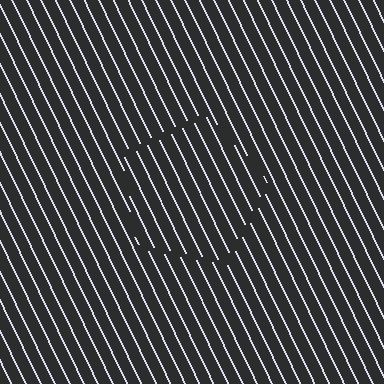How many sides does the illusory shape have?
5 sides — the line-ends trace a pentagon.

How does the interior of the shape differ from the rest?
The interior of the shape contains the same grating, shifted by half a period — the contour is defined by the phase discontinuity where line-ends from the inner and outer gratings abut.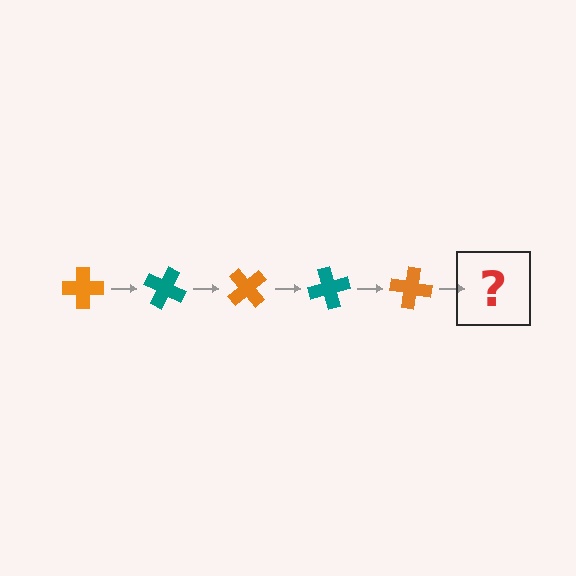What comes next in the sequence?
The next element should be a teal cross, rotated 125 degrees from the start.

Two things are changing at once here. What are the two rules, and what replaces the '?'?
The two rules are that it rotates 25 degrees each step and the color cycles through orange and teal. The '?' should be a teal cross, rotated 125 degrees from the start.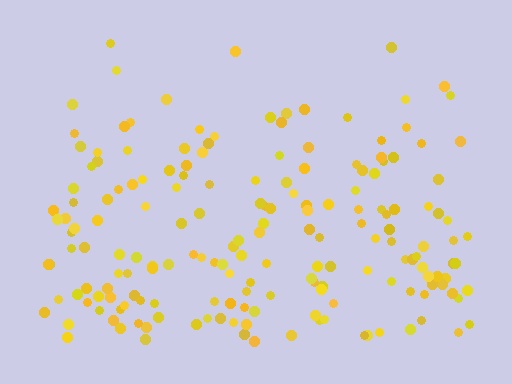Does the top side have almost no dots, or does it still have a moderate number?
Still a moderate number, just noticeably fewer than the bottom.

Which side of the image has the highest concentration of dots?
The bottom.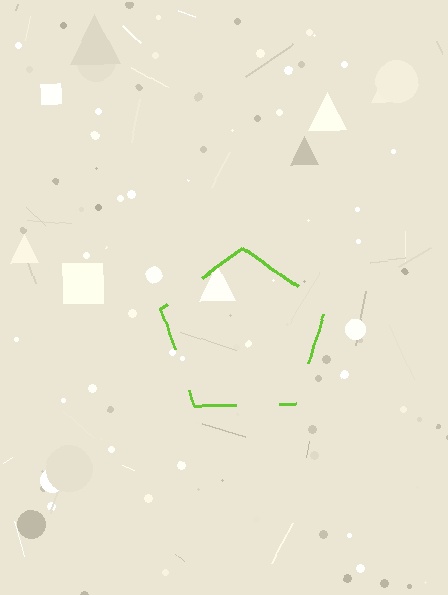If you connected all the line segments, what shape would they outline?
They would outline a pentagon.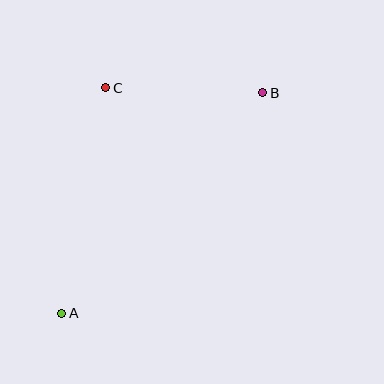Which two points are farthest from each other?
Points A and B are farthest from each other.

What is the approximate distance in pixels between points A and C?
The distance between A and C is approximately 230 pixels.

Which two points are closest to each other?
Points B and C are closest to each other.